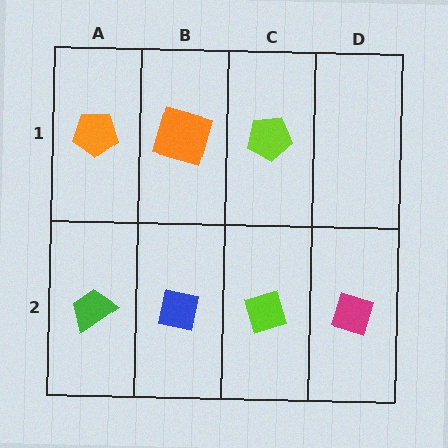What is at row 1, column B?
An orange square.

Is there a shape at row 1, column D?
No, that cell is empty.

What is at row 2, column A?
A green trapezoid.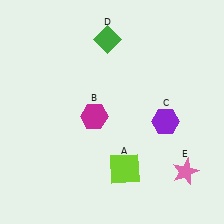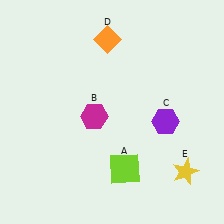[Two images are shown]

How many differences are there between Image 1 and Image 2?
There are 2 differences between the two images.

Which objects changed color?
D changed from green to orange. E changed from pink to yellow.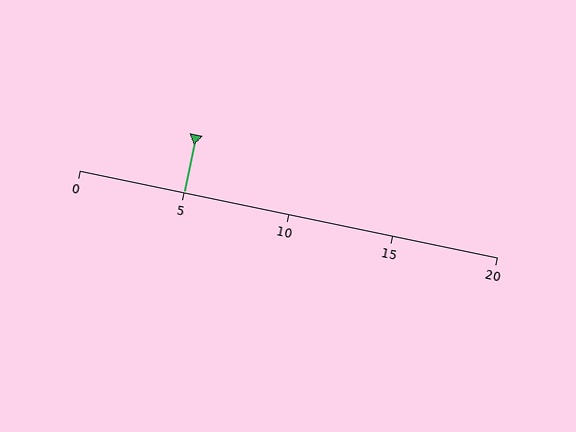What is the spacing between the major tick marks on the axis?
The major ticks are spaced 5 apart.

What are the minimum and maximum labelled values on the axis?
The axis runs from 0 to 20.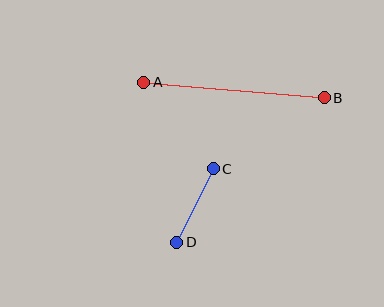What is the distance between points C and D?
The distance is approximately 82 pixels.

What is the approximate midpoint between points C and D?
The midpoint is at approximately (195, 205) pixels.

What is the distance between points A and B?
The distance is approximately 181 pixels.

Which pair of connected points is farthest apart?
Points A and B are farthest apart.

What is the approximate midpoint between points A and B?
The midpoint is at approximately (234, 90) pixels.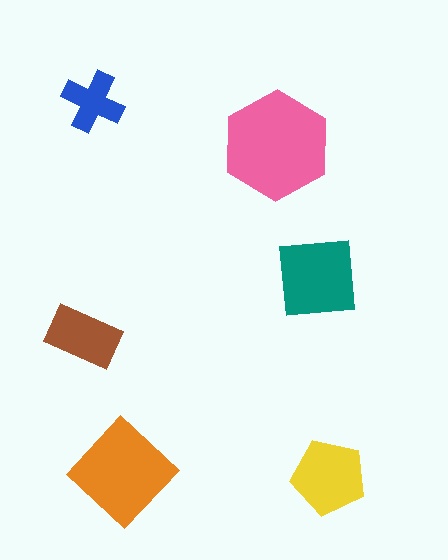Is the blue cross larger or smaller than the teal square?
Smaller.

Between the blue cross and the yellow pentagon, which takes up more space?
The yellow pentagon.